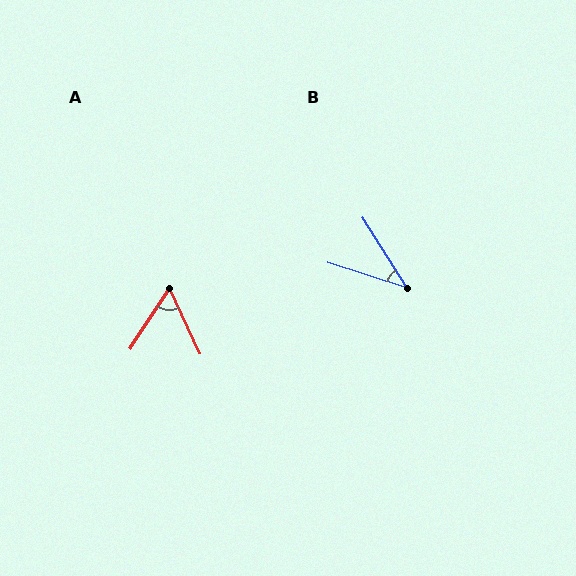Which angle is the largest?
A, at approximately 59 degrees.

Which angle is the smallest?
B, at approximately 40 degrees.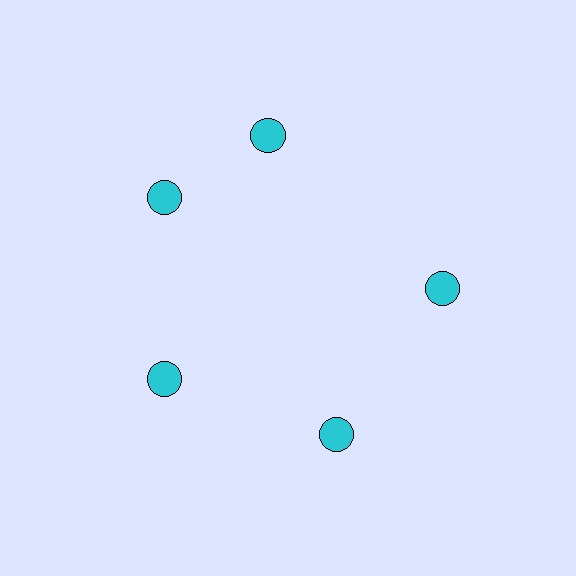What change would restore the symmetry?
The symmetry would be restored by rotating it back into even spacing with its neighbors so that all 5 circles sit at equal angles and equal distance from the center.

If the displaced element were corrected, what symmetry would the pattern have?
It would have 5-fold rotational symmetry — the pattern would map onto itself every 72 degrees.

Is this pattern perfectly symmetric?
No. The 5 cyan circles are arranged in a ring, but one element near the 1 o'clock position is rotated out of alignment along the ring, breaking the 5-fold rotational symmetry.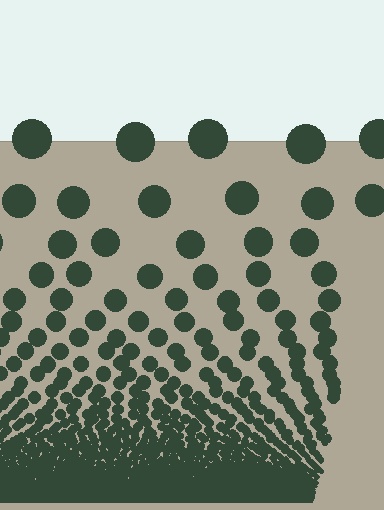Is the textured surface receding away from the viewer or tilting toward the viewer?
The surface appears to tilt toward the viewer. Texture elements get larger and sparser toward the top.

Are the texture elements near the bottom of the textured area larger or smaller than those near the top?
Smaller. The gradient is inverted — elements near the bottom are smaller and denser.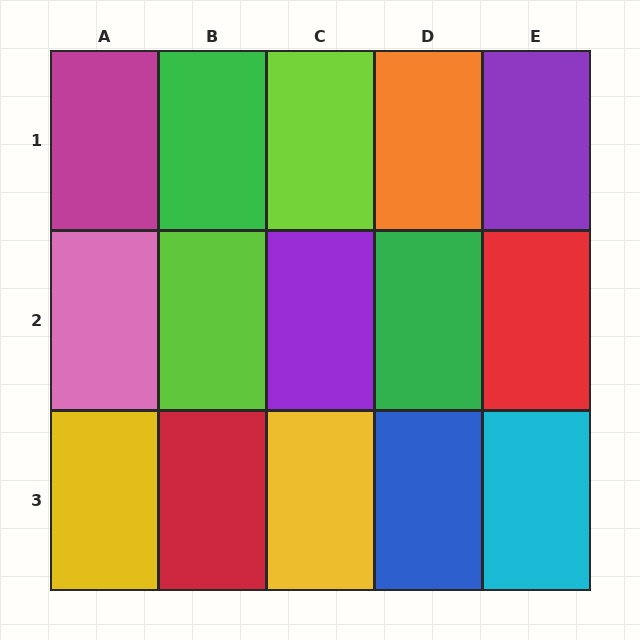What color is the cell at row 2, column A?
Pink.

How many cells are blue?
1 cell is blue.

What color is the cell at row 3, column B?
Red.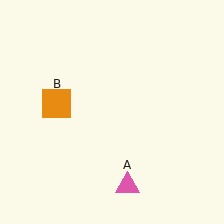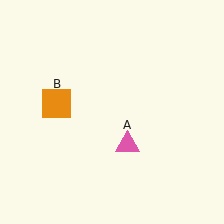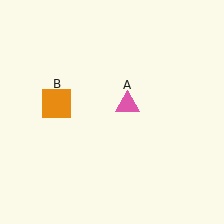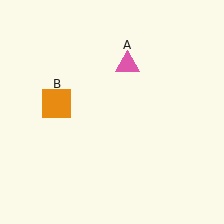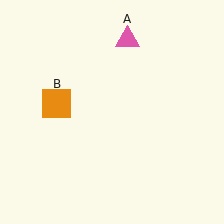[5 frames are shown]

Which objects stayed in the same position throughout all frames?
Orange square (object B) remained stationary.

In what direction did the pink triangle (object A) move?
The pink triangle (object A) moved up.